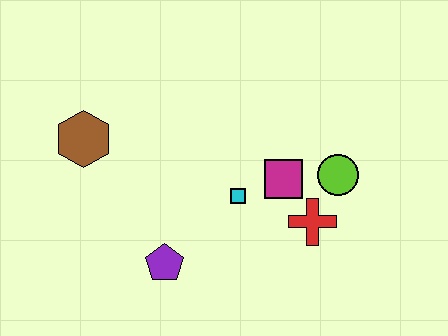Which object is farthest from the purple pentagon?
The lime circle is farthest from the purple pentagon.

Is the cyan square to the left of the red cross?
Yes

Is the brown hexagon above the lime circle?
Yes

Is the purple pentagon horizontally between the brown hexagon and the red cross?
Yes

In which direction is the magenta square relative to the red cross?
The magenta square is above the red cross.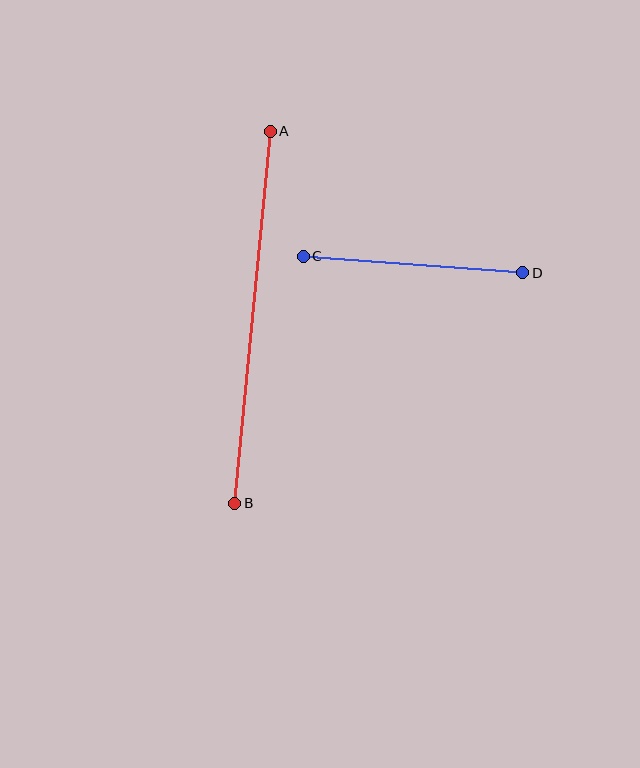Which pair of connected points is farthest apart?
Points A and B are farthest apart.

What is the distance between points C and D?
The distance is approximately 220 pixels.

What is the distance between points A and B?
The distance is approximately 374 pixels.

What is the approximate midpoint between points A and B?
The midpoint is at approximately (253, 317) pixels.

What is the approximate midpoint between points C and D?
The midpoint is at approximately (413, 264) pixels.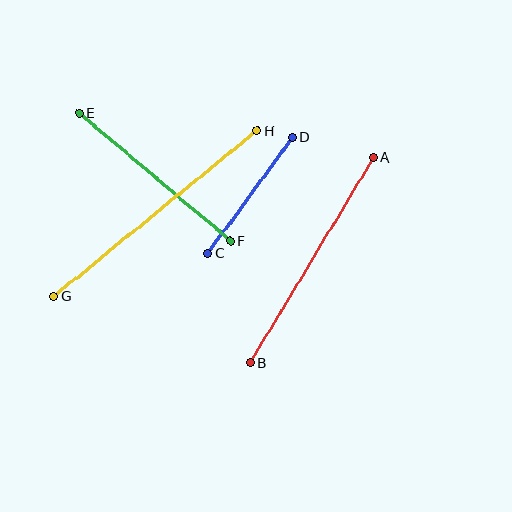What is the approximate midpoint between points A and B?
The midpoint is at approximately (312, 260) pixels.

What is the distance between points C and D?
The distance is approximately 144 pixels.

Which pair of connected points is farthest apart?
Points G and H are farthest apart.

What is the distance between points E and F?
The distance is approximately 199 pixels.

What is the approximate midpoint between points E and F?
The midpoint is at approximately (155, 177) pixels.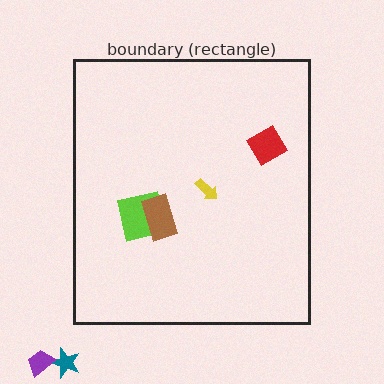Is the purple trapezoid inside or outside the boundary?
Outside.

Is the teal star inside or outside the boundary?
Outside.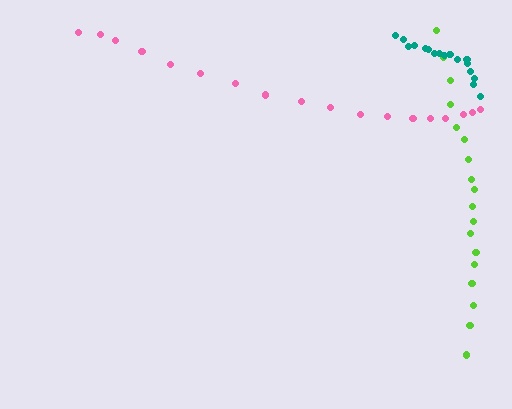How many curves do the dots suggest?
There are 3 distinct paths.